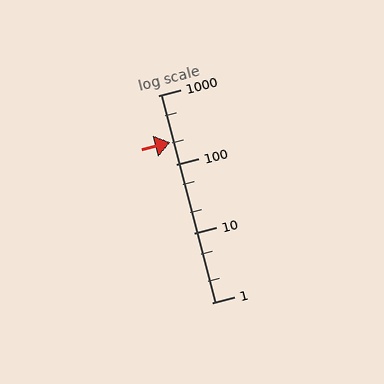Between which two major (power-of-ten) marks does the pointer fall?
The pointer is between 100 and 1000.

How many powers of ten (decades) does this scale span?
The scale spans 3 decades, from 1 to 1000.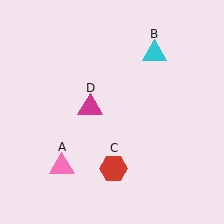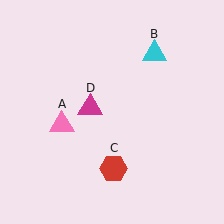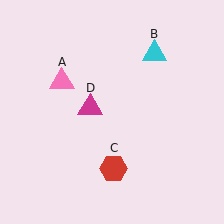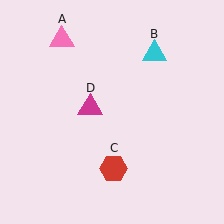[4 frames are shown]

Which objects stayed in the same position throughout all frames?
Cyan triangle (object B) and red hexagon (object C) and magenta triangle (object D) remained stationary.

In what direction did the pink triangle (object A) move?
The pink triangle (object A) moved up.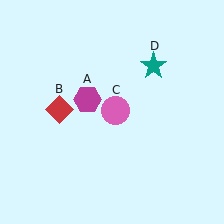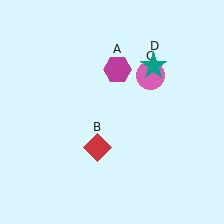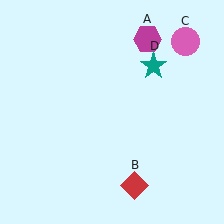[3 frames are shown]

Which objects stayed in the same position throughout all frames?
Teal star (object D) remained stationary.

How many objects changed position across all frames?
3 objects changed position: magenta hexagon (object A), red diamond (object B), pink circle (object C).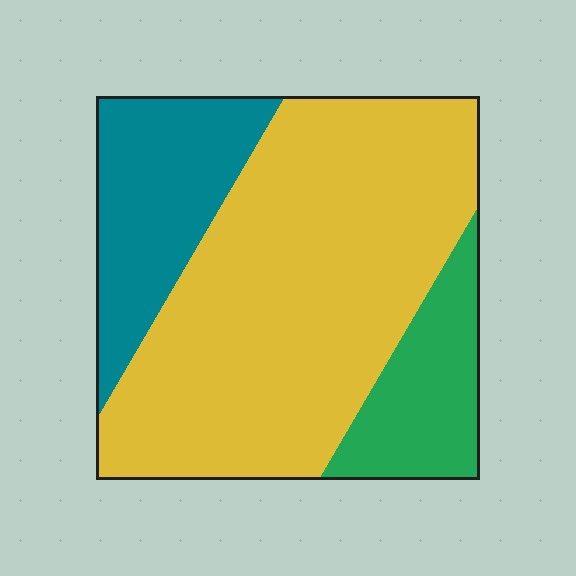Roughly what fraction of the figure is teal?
Teal covers 21% of the figure.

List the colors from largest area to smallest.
From largest to smallest: yellow, teal, green.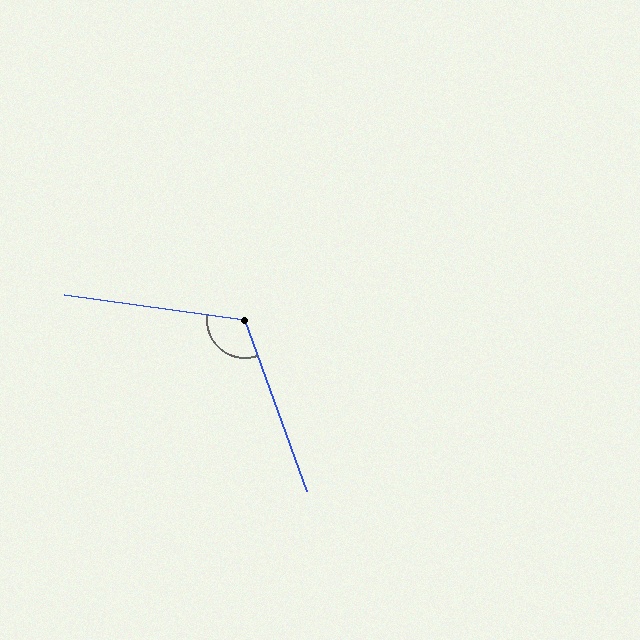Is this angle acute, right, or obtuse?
It is obtuse.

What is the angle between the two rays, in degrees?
Approximately 118 degrees.